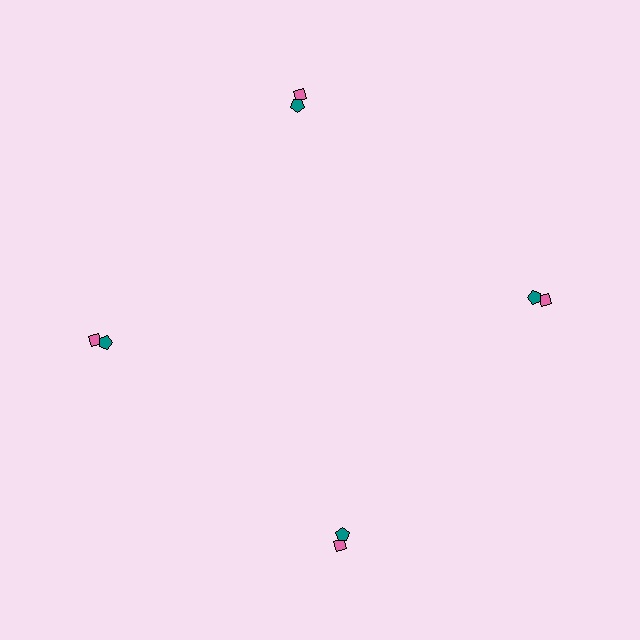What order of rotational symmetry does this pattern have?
This pattern has 4-fold rotational symmetry.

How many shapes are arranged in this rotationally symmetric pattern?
There are 8 shapes, arranged in 4 groups of 2.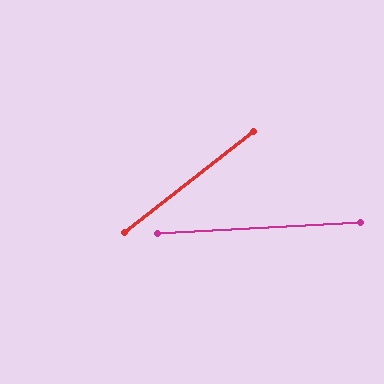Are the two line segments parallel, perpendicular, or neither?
Neither parallel nor perpendicular — they differ by about 35°.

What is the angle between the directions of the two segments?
Approximately 35 degrees.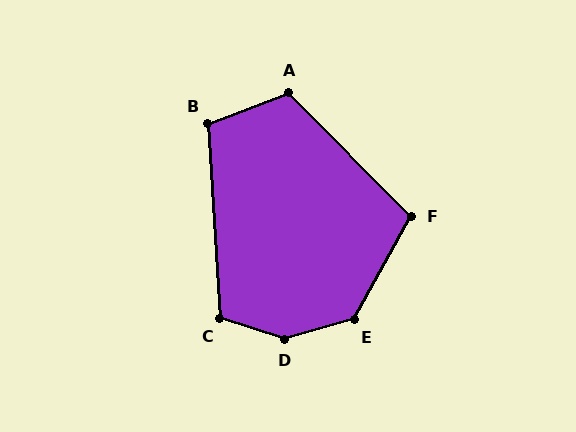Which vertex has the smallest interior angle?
B, at approximately 107 degrees.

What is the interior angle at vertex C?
Approximately 111 degrees (obtuse).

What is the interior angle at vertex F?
Approximately 107 degrees (obtuse).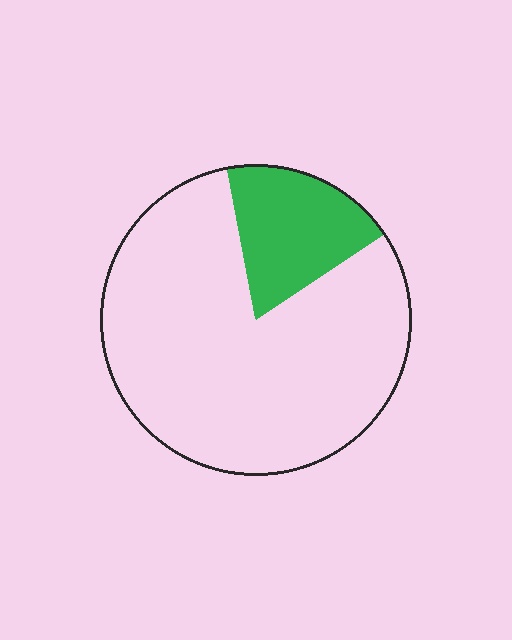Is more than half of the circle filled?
No.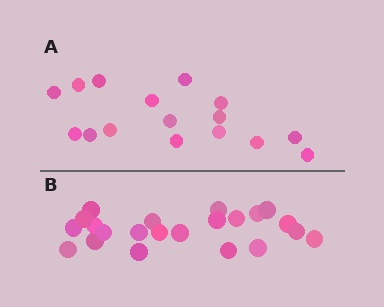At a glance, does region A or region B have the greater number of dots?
Region B (the bottom region) has more dots.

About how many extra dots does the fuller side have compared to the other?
Region B has about 6 more dots than region A.